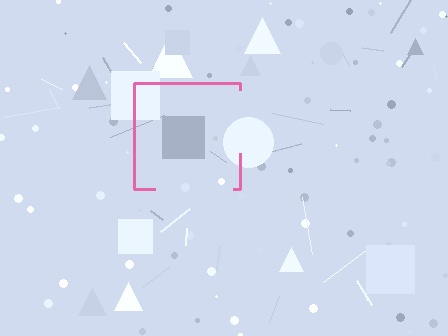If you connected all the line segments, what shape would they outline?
They would outline a square.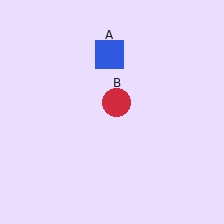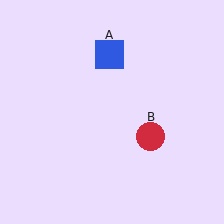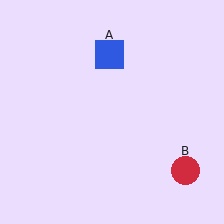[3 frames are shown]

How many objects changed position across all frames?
1 object changed position: red circle (object B).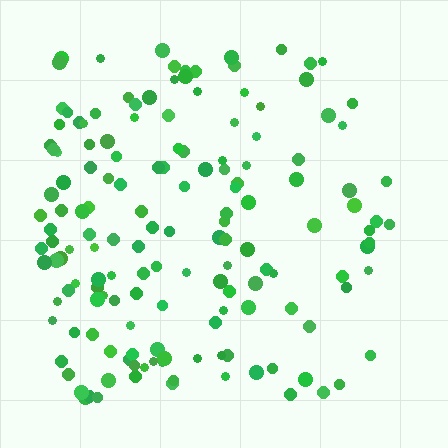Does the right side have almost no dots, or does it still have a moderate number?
Still a moderate number, just noticeably fewer than the left.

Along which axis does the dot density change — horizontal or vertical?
Horizontal.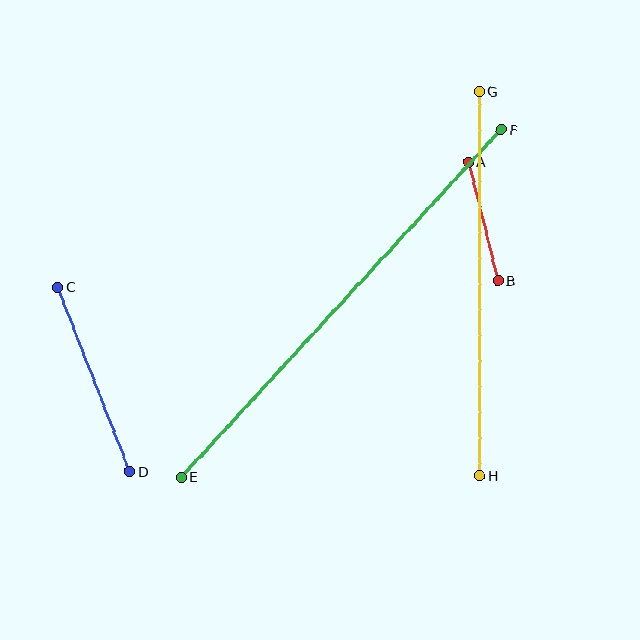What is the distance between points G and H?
The distance is approximately 384 pixels.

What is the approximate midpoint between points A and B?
The midpoint is at approximately (483, 221) pixels.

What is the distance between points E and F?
The distance is approximately 472 pixels.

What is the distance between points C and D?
The distance is approximately 198 pixels.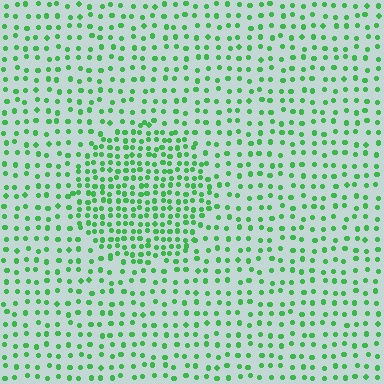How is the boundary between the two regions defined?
The boundary is defined by a change in element density (approximately 2.0x ratio). All elements are the same color, size, and shape.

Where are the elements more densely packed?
The elements are more densely packed inside the circle boundary.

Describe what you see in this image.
The image contains small green elements arranged at two different densities. A circle-shaped region is visible where the elements are more densely packed than the surrounding area.